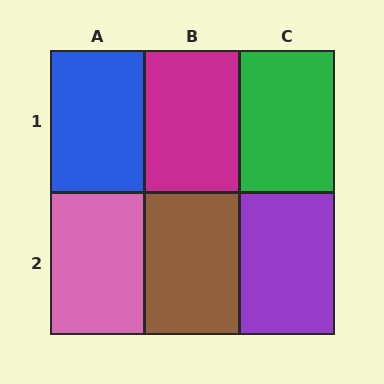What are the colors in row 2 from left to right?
Pink, brown, purple.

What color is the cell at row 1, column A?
Blue.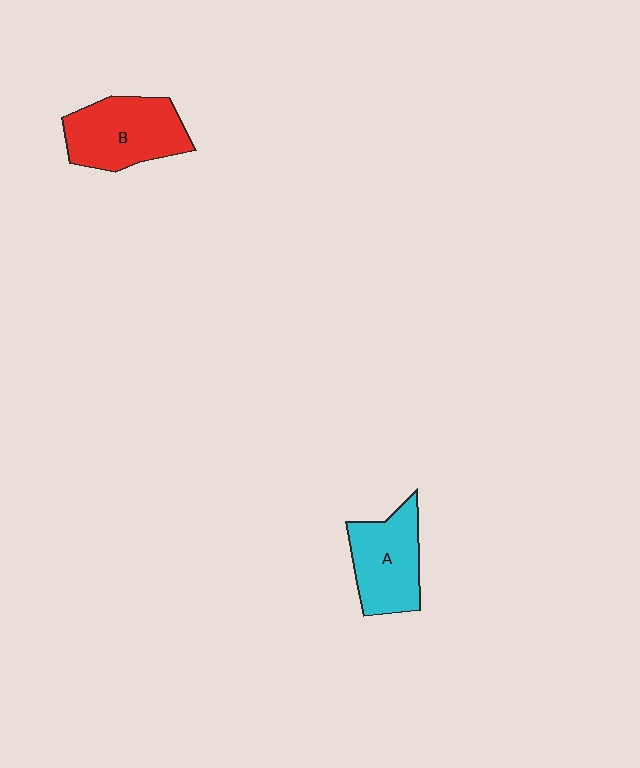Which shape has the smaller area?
Shape A (cyan).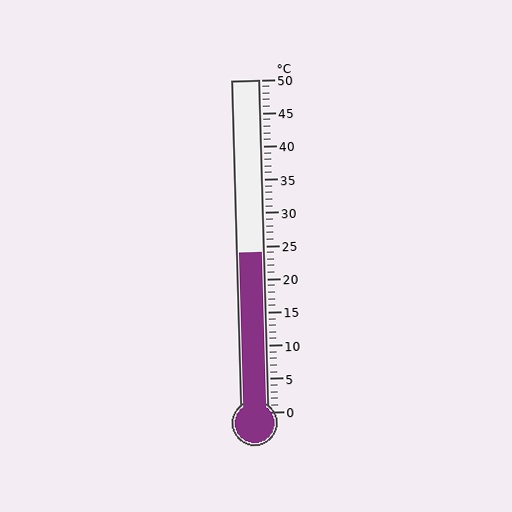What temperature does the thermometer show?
The thermometer shows approximately 24°C.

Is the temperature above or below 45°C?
The temperature is below 45°C.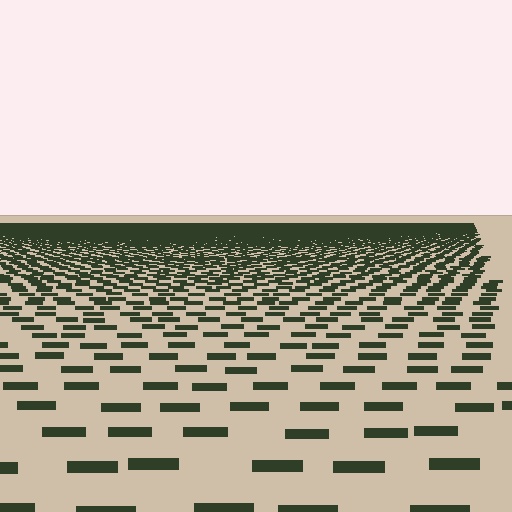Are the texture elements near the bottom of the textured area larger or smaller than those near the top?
Larger. Near the bottom, elements are closer to the viewer and appear at a bigger on-screen size.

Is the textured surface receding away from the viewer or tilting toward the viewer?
The surface is receding away from the viewer. Texture elements get smaller and denser toward the top.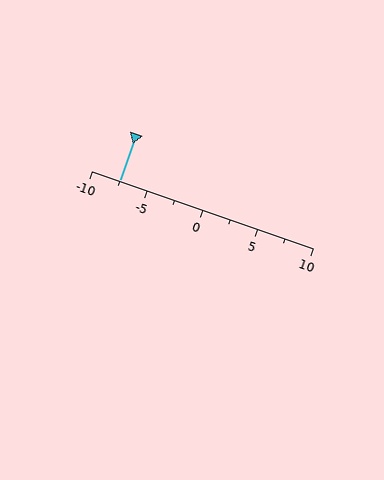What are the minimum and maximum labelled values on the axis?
The axis runs from -10 to 10.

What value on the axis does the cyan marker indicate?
The marker indicates approximately -7.5.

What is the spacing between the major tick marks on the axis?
The major ticks are spaced 5 apart.